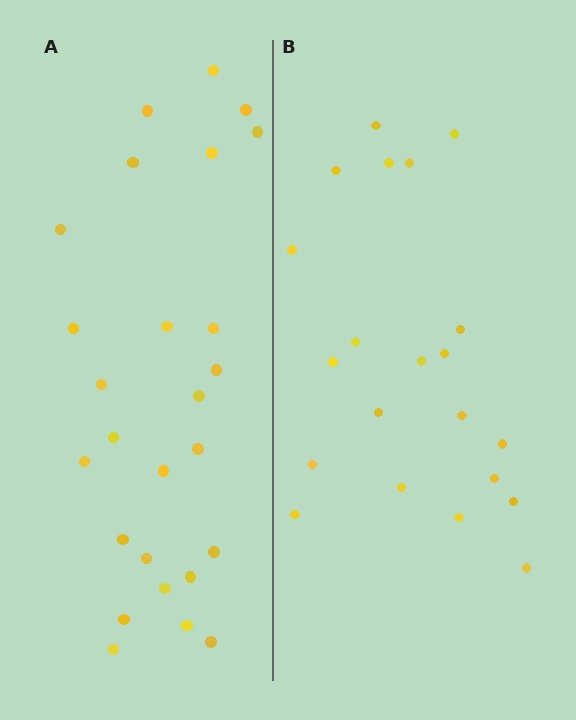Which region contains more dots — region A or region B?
Region A (the left region) has more dots.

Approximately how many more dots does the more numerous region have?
Region A has about 5 more dots than region B.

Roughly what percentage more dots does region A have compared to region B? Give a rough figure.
About 25% more.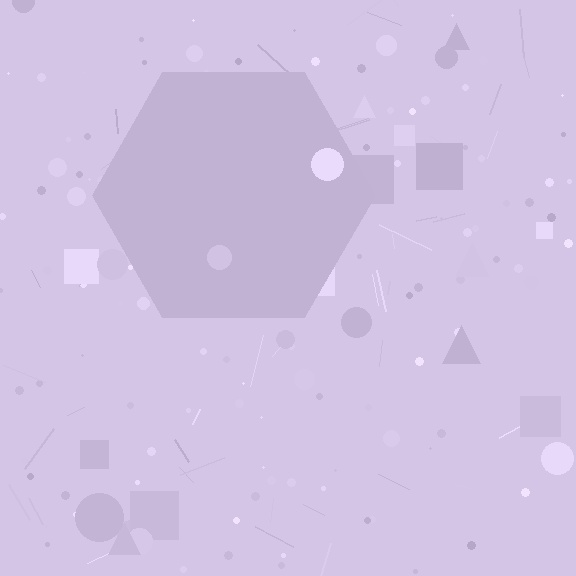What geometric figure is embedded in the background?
A hexagon is embedded in the background.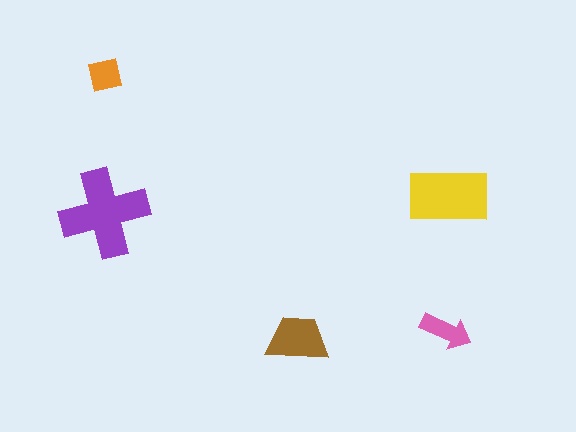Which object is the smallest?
The orange square.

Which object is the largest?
The purple cross.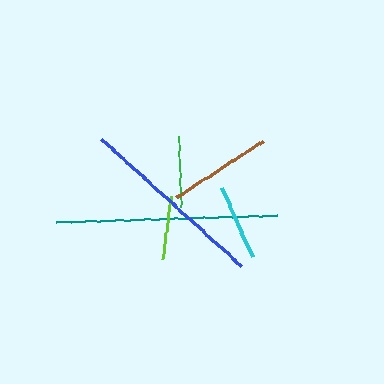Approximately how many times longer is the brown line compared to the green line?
The brown line is approximately 1.5 times the length of the green line.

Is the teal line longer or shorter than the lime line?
The teal line is longer than the lime line.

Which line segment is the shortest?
The lime line is the shortest at approximately 63 pixels.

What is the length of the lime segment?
The lime segment is approximately 63 pixels long.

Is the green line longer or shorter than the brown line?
The brown line is longer than the green line.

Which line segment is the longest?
The teal line is the longest at approximately 222 pixels.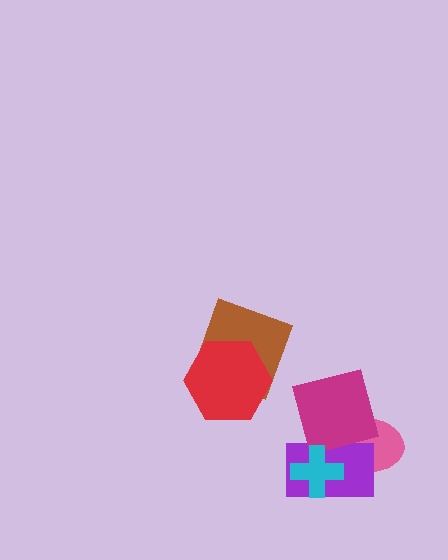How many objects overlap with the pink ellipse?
3 objects overlap with the pink ellipse.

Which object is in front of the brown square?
The red hexagon is in front of the brown square.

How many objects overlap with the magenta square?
2 objects overlap with the magenta square.